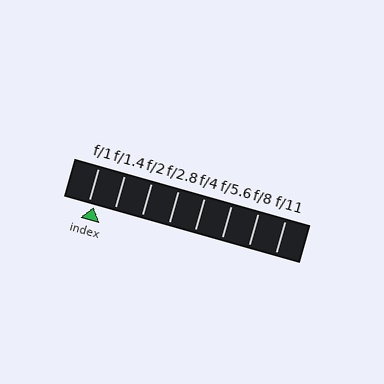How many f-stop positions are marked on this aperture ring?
There are 8 f-stop positions marked.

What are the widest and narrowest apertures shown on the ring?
The widest aperture shown is f/1 and the narrowest is f/11.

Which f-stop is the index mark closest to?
The index mark is closest to f/1.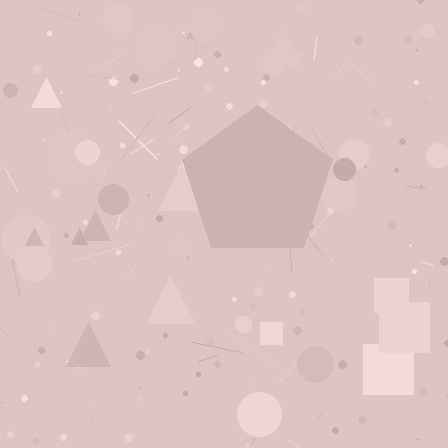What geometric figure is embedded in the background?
A pentagon is embedded in the background.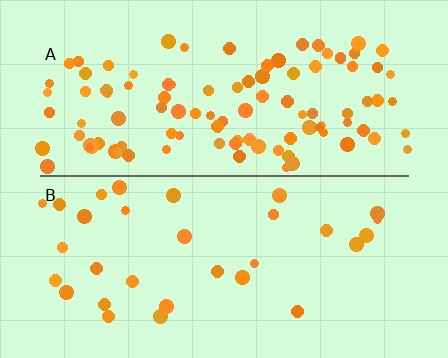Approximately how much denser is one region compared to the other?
Approximately 3.4× — region A over region B.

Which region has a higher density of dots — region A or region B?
A (the top).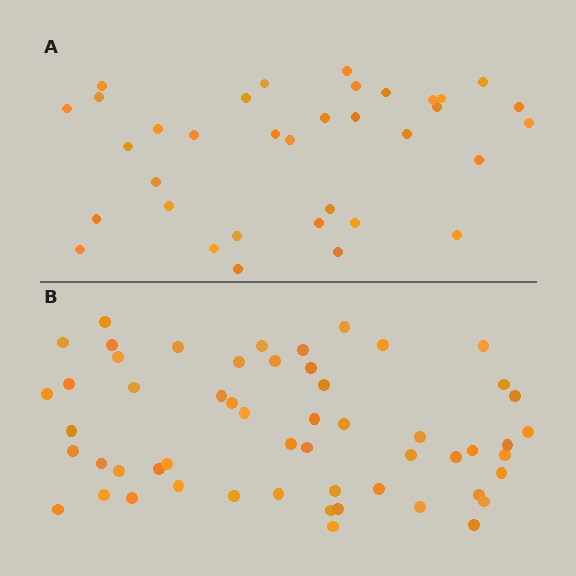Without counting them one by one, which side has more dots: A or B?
Region B (the bottom region) has more dots.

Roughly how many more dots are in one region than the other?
Region B has approximately 20 more dots than region A.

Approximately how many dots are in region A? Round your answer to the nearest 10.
About 40 dots. (The exact count is 35, which rounds to 40.)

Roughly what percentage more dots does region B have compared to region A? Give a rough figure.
About 55% more.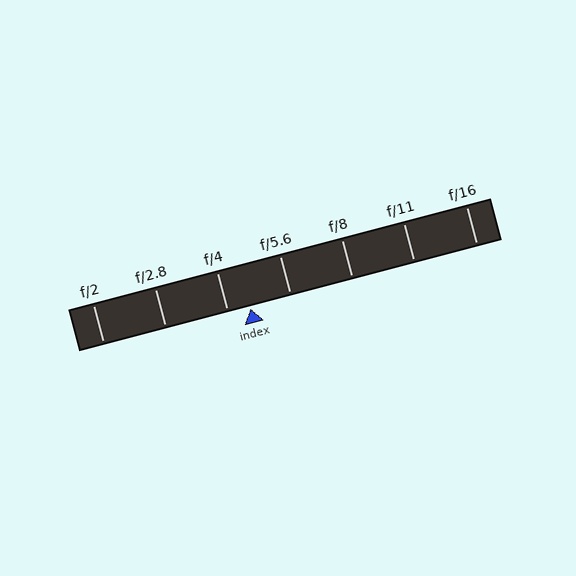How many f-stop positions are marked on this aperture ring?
There are 7 f-stop positions marked.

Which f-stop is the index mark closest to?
The index mark is closest to f/4.